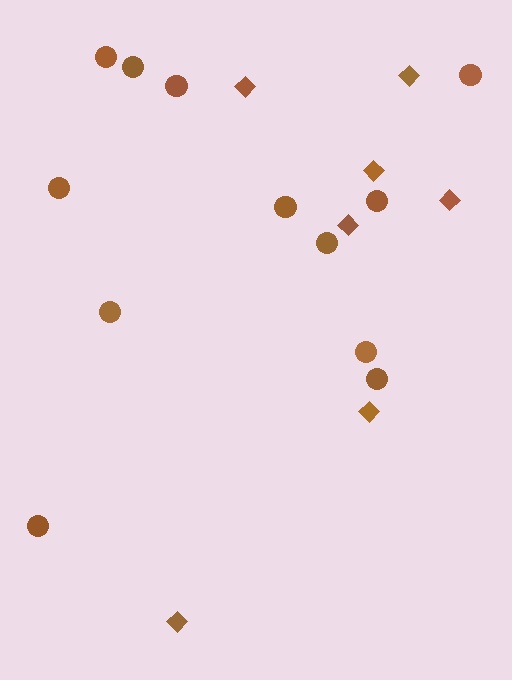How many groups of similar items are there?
There are 2 groups: one group of circles (12) and one group of diamonds (7).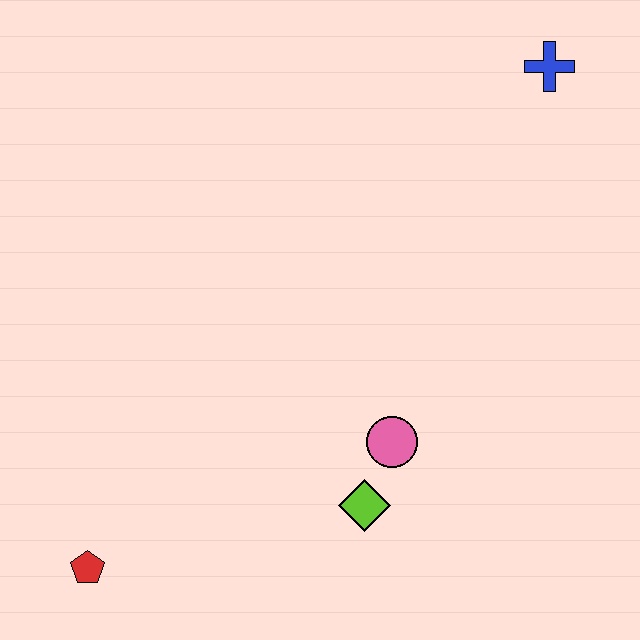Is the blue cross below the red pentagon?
No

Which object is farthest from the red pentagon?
The blue cross is farthest from the red pentagon.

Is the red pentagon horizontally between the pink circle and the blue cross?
No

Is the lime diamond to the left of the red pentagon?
No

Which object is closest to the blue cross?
The pink circle is closest to the blue cross.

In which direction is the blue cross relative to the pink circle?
The blue cross is above the pink circle.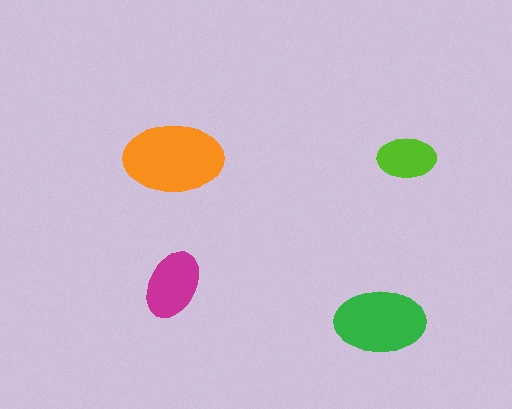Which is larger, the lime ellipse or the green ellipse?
The green one.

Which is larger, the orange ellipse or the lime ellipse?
The orange one.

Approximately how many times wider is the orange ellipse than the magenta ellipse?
About 1.5 times wider.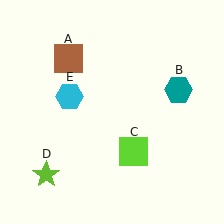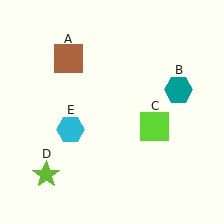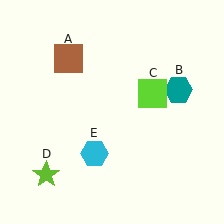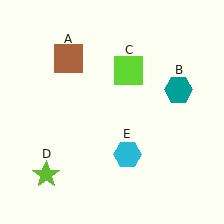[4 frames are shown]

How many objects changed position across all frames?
2 objects changed position: lime square (object C), cyan hexagon (object E).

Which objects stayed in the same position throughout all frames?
Brown square (object A) and teal hexagon (object B) and lime star (object D) remained stationary.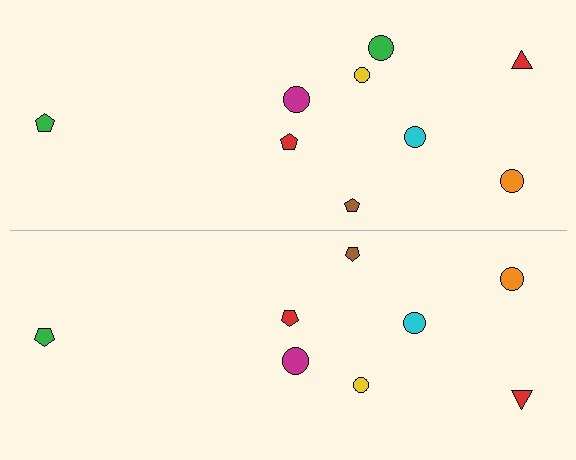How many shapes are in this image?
There are 17 shapes in this image.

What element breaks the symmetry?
A green circle is missing from the bottom side.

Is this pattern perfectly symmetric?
No, the pattern is not perfectly symmetric. A green circle is missing from the bottom side.